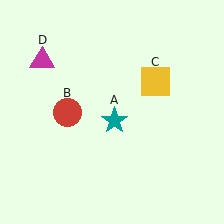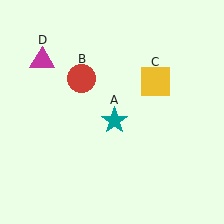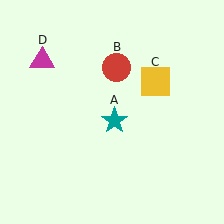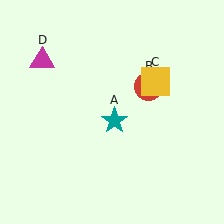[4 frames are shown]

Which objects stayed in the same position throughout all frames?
Teal star (object A) and yellow square (object C) and magenta triangle (object D) remained stationary.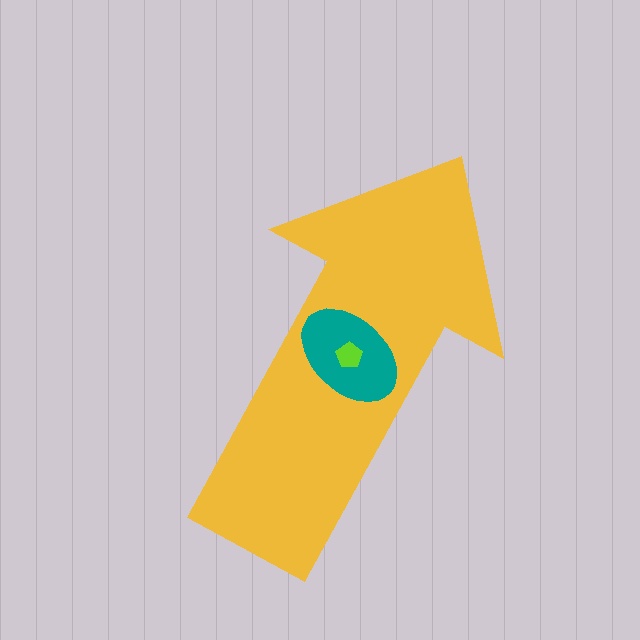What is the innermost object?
The lime pentagon.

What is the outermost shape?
The yellow arrow.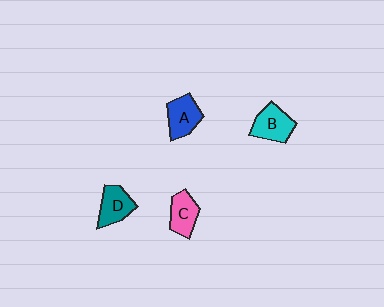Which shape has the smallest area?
Shape C (pink).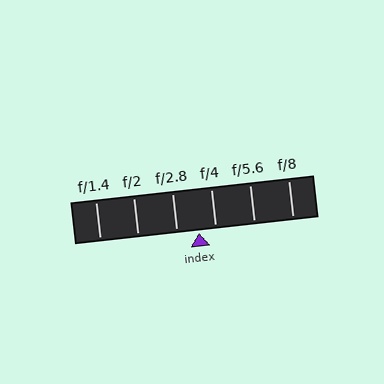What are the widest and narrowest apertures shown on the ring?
The widest aperture shown is f/1.4 and the narrowest is f/8.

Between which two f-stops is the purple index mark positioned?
The index mark is between f/2.8 and f/4.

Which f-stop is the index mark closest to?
The index mark is closest to f/4.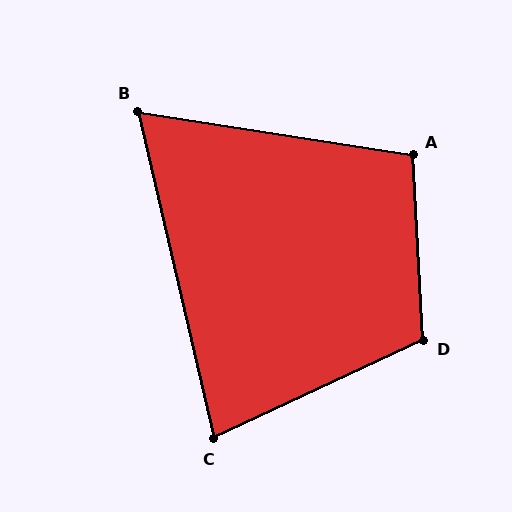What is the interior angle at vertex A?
Approximately 102 degrees (obtuse).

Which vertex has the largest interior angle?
D, at approximately 112 degrees.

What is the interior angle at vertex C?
Approximately 78 degrees (acute).